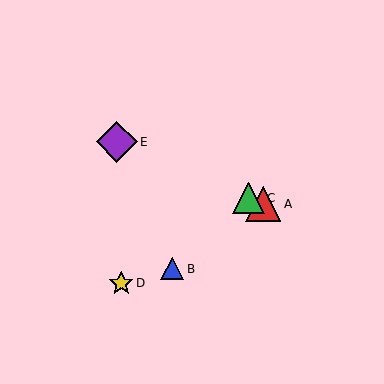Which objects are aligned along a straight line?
Objects A, C, E are aligned along a straight line.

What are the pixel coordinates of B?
Object B is at (172, 269).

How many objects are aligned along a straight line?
3 objects (A, C, E) are aligned along a straight line.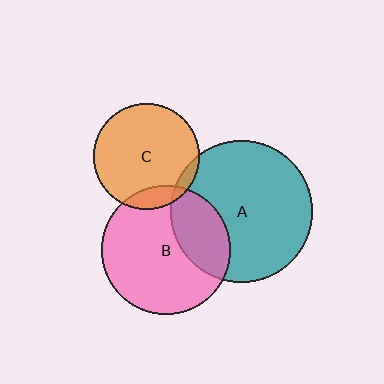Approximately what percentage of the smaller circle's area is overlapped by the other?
Approximately 30%.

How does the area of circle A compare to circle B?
Approximately 1.2 times.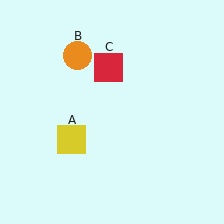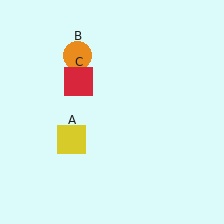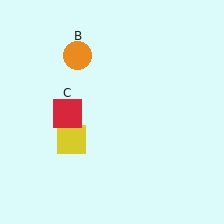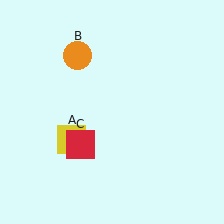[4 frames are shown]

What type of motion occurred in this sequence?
The red square (object C) rotated counterclockwise around the center of the scene.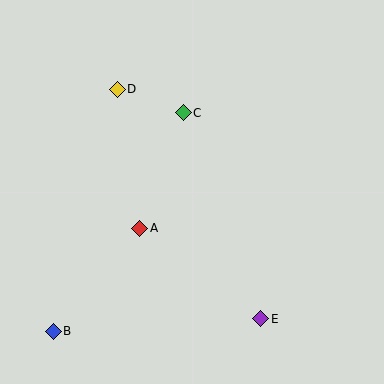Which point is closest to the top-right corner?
Point C is closest to the top-right corner.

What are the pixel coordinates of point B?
Point B is at (53, 331).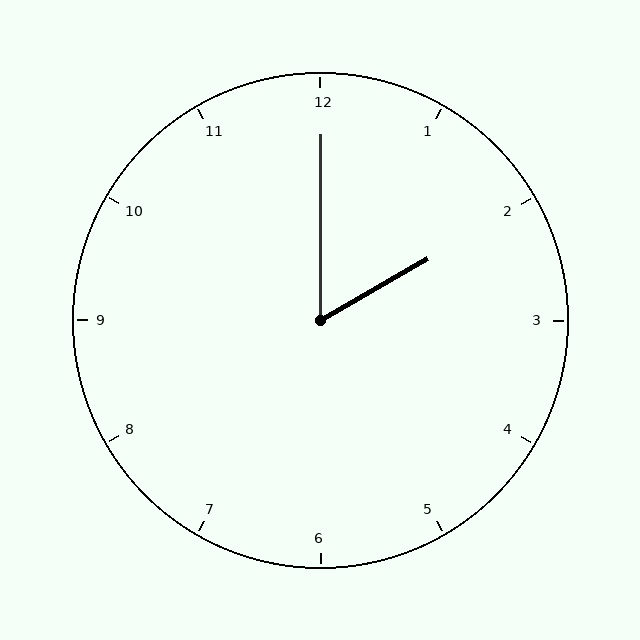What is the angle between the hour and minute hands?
Approximately 60 degrees.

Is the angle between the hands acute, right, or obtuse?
It is acute.